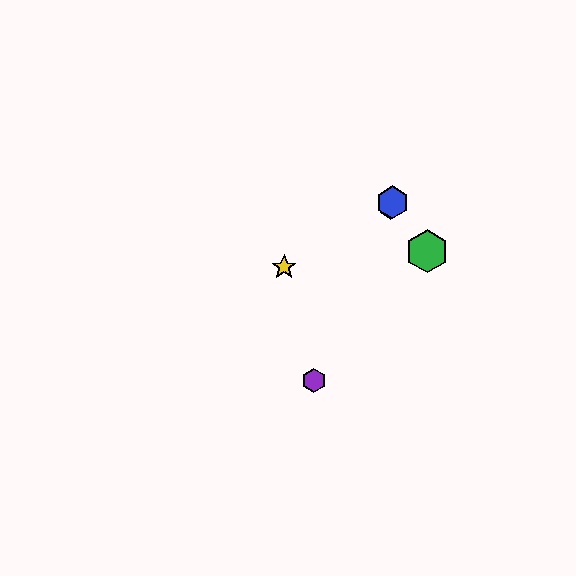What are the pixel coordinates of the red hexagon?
The red hexagon is at (391, 207).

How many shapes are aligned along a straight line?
3 shapes (the red hexagon, the blue hexagon, the purple hexagon) are aligned along a straight line.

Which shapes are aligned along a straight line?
The red hexagon, the blue hexagon, the purple hexagon are aligned along a straight line.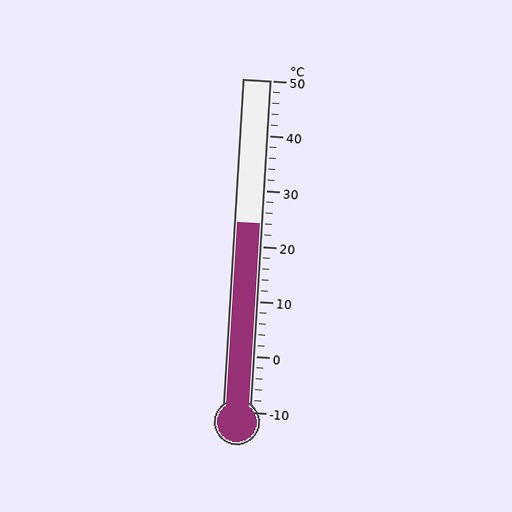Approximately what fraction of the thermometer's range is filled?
The thermometer is filled to approximately 55% of its range.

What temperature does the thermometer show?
The thermometer shows approximately 24°C.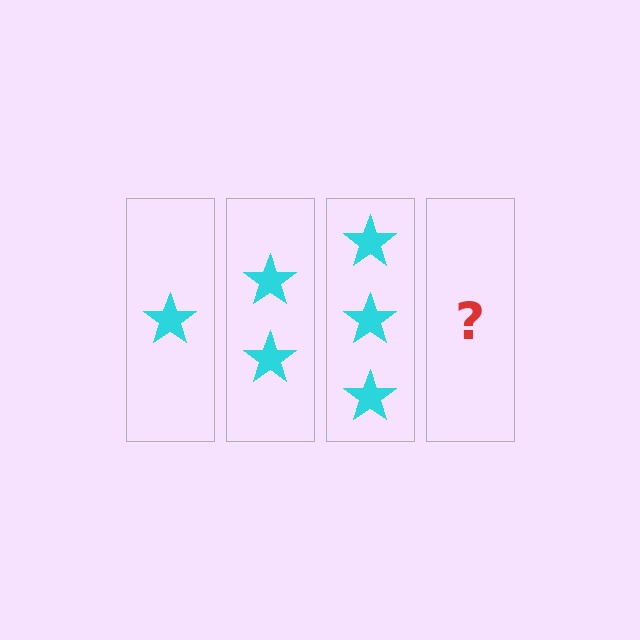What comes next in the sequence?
The next element should be 4 stars.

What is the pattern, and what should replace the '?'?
The pattern is that each step adds one more star. The '?' should be 4 stars.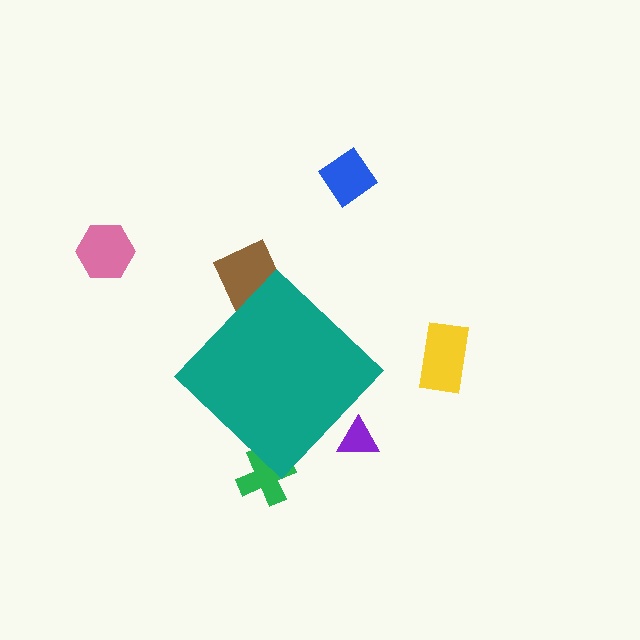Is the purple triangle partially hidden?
Yes, the purple triangle is partially hidden behind the teal diamond.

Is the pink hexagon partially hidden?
No, the pink hexagon is fully visible.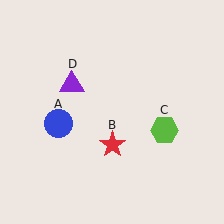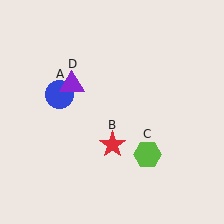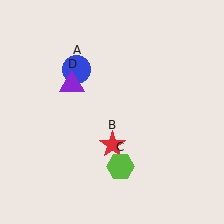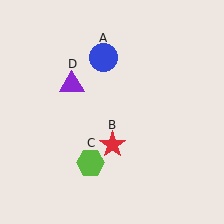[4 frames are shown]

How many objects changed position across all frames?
2 objects changed position: blue circle (object A), lime hexagon (object C).